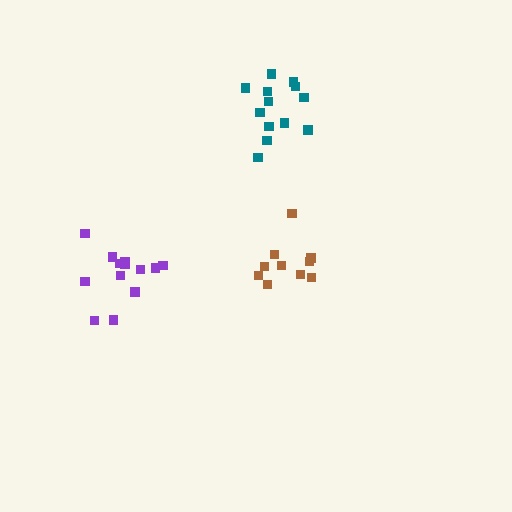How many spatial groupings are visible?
There are 3 spatial groupings.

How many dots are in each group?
Group 1: 13 dots, Group 2: 13 dots, Group 3: 10 dots (36 total).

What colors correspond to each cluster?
The clusters are colored: purple, teal, brown.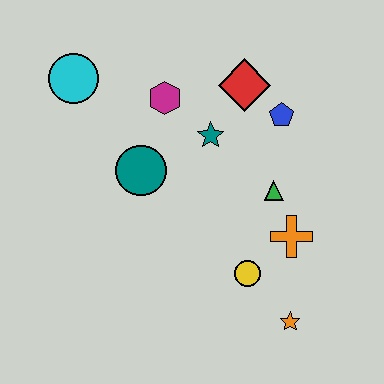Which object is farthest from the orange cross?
The cyan circle is farthest from the orange cross.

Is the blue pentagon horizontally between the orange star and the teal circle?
Yes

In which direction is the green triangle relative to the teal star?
The green triangle is to the right of the teal star.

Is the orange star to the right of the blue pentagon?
Yes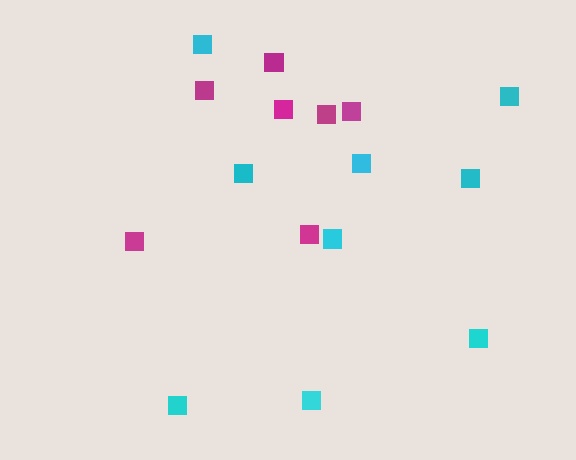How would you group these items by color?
There are 2 groups: one group of cyan squares (9) and one group of magenta squares (7).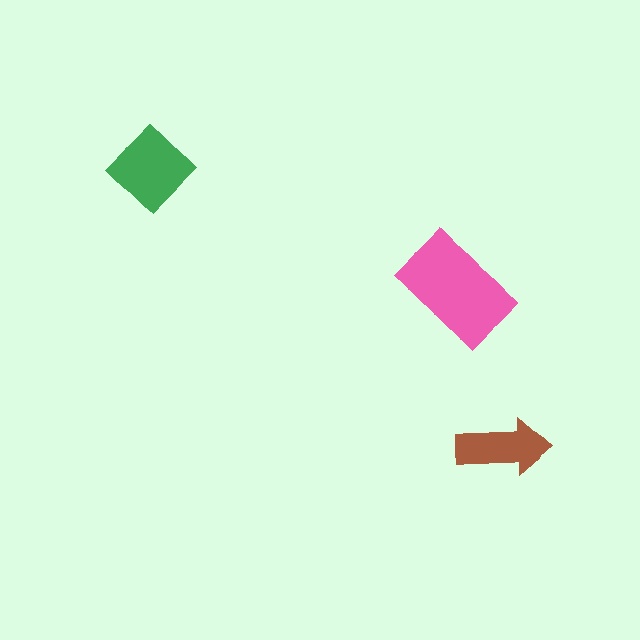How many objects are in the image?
There are 3 objects in the image.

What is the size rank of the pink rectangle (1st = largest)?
1st.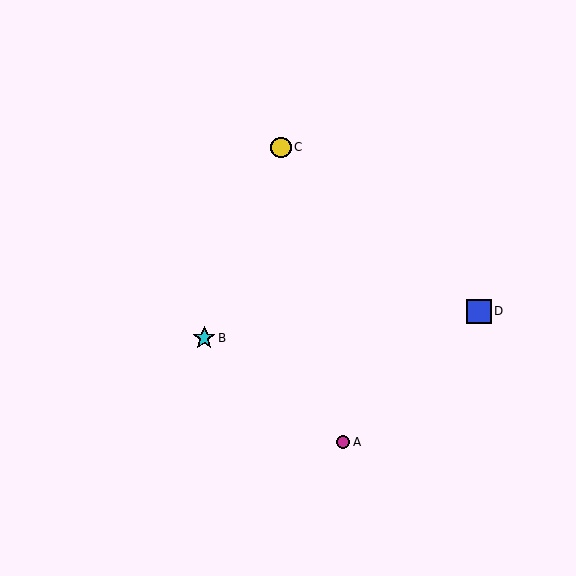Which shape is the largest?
The blue square (labeled D) is the largest.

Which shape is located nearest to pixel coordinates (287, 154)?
The yellow circle (labeled C) at (281, 147) is nearest to that location.